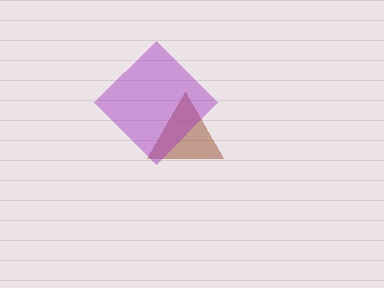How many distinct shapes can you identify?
There are 2 distinct shapes: a brown triangle, a purple diamond.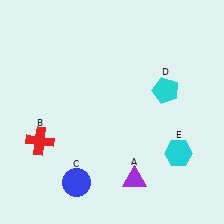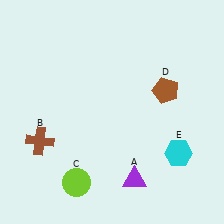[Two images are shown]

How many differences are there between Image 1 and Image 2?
There are 3 differences between the two images.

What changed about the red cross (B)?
In Image 1, B is red. In Image 2, it changed to brown.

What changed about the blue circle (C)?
In Image 1, C is blue. In Image 2, it changed to lime.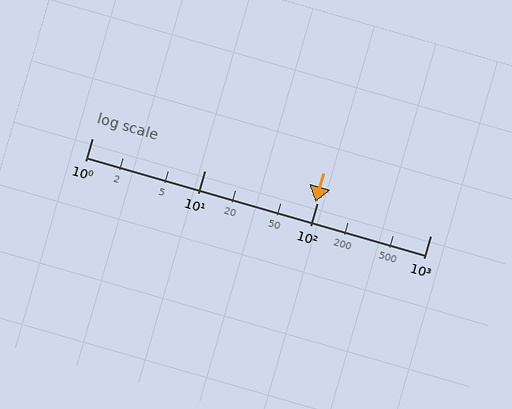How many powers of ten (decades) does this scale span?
The scale spans 3 decades, from 1 to 1000.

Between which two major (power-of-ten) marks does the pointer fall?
The pointer is between 10 and 100.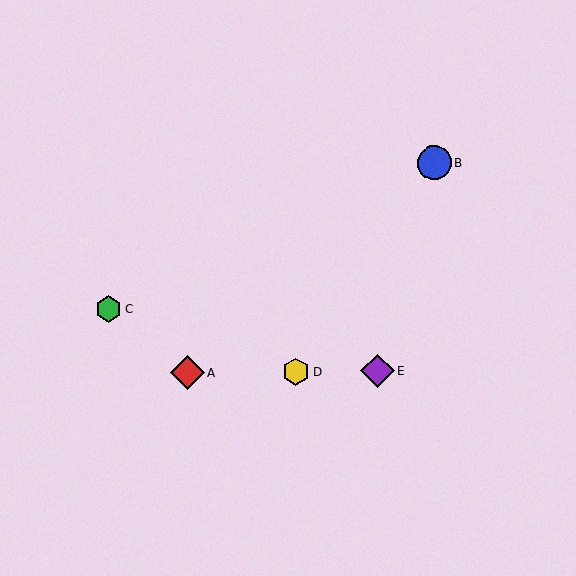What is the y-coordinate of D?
Object D is at y≈372.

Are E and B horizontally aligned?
No, E is at y≈371 and B is at y≈163.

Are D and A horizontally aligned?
Yes, both are at y≈372.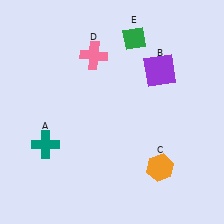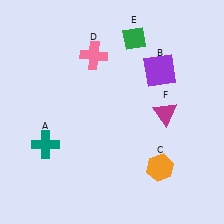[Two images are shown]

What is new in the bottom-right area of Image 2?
A magenta triangle (F) was added in the bottom-right area of Image 2.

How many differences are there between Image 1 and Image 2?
There is 1 difference between the two images.